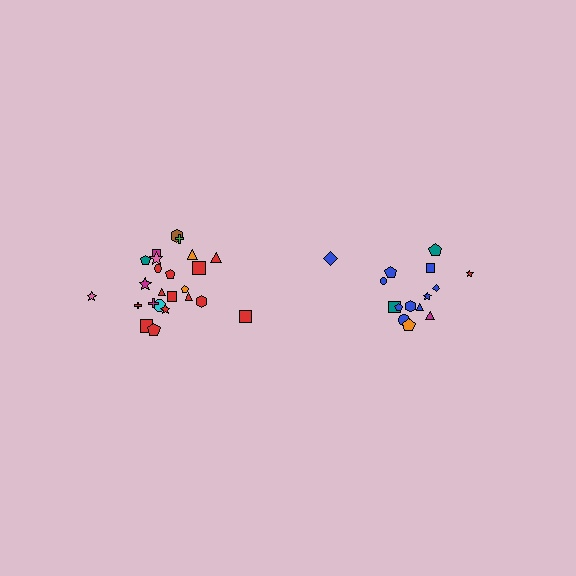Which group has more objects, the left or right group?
The left group.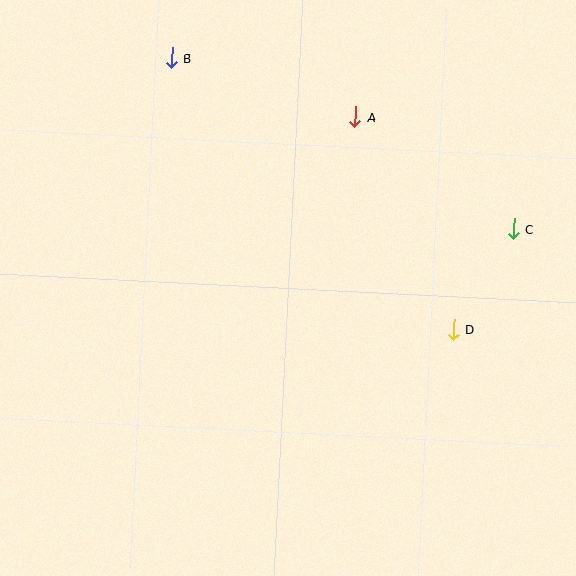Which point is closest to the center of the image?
Point D at (453, 330) is closest to the center.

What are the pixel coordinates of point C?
Point C is at (513, 229).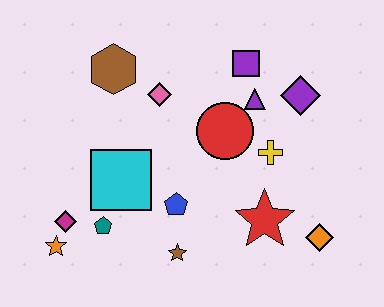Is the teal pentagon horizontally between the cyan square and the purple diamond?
No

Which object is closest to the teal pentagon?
The magenta diamond is closest to the teal pentagon.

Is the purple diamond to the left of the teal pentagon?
No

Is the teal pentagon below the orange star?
No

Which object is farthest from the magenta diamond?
The purple diamond is farthest from the magenta diamond.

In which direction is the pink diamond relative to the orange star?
The pink diamond is above the orange star.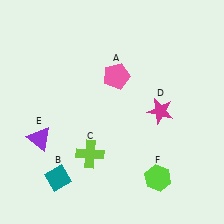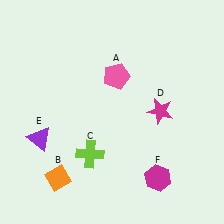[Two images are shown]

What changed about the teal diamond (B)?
In Image 1, B is teal. In Image 2, it changed to orange.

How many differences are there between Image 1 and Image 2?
There are 2 differences between the two images.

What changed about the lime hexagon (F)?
In Image 1, F is lime. In Image 2, it changed to magenta.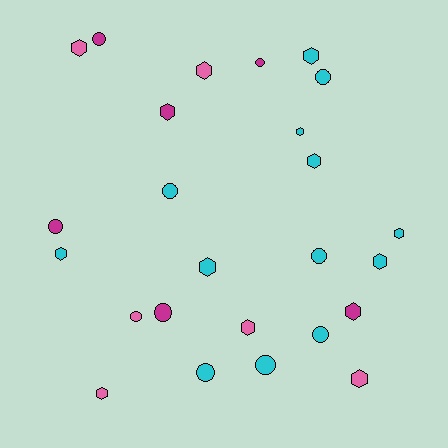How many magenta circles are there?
There are 4 magenta circles.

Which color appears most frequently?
Cyan, with 13 objects.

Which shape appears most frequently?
Hexagon, with 14 objects.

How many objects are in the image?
There are 25 objects.